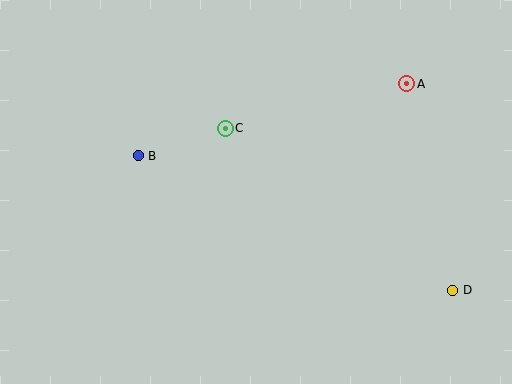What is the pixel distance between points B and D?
The distance between B and D is 342 pixels.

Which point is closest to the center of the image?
Point C at (225, 128) is closest to the center.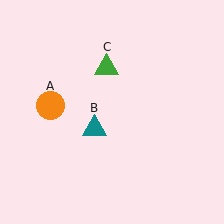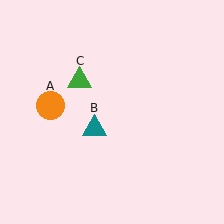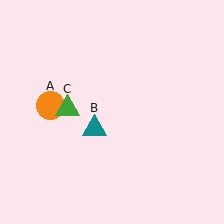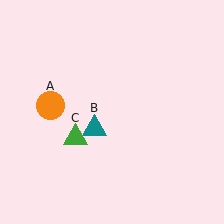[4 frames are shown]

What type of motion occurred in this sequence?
The green triangle (object C) rotated counterclockwise around the center of the scene.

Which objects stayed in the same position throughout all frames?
Orange circle (object A) and teal triangle (object B) remained stationary.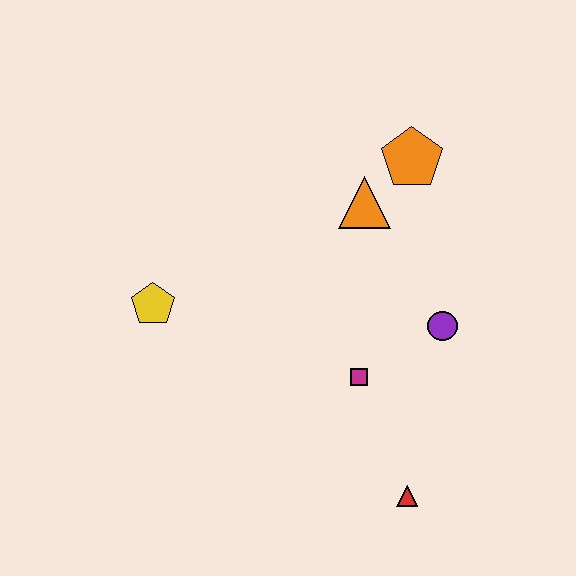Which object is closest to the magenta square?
The purple circle is closest to the magenta square.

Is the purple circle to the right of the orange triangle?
Yes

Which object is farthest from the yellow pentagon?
The red triangle is farthest from the yellow pentagon.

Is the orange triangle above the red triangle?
Yes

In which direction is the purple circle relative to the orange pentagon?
The purple circle is below the orange pentagon.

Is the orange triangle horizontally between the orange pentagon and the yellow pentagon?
Yes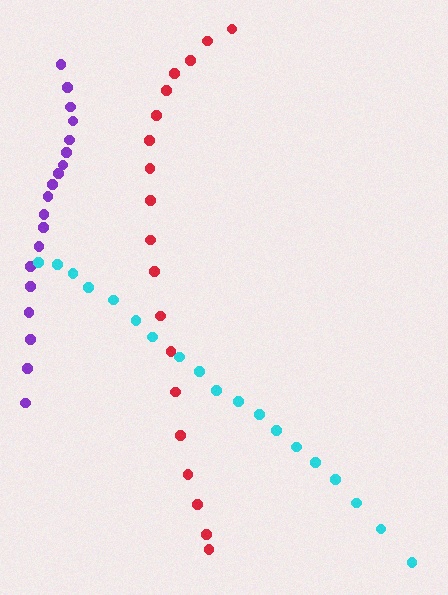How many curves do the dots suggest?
There are 3 distinct paths.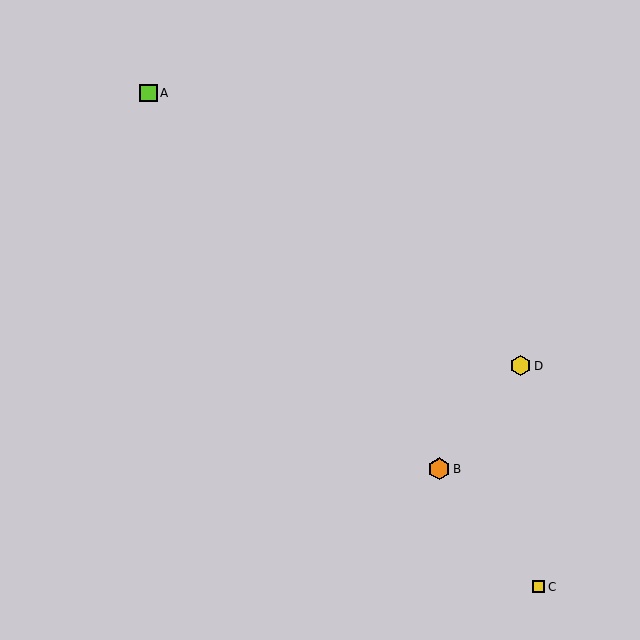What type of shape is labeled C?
Shape C is a yellow square.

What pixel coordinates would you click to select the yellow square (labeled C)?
Click at (539, 587) to select the yellow square C.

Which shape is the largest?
The orange hexagon (labeled B) is the largest.